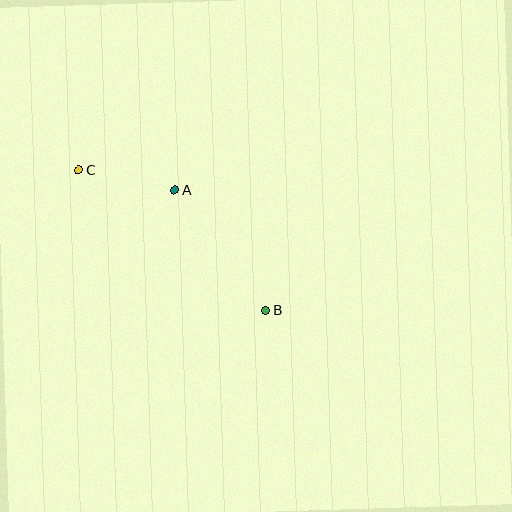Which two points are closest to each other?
Points A and C are closest to each other.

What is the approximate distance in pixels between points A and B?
The distance between A and B is approximately 151 pixels.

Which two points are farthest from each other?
Points B and C are farthest from each other.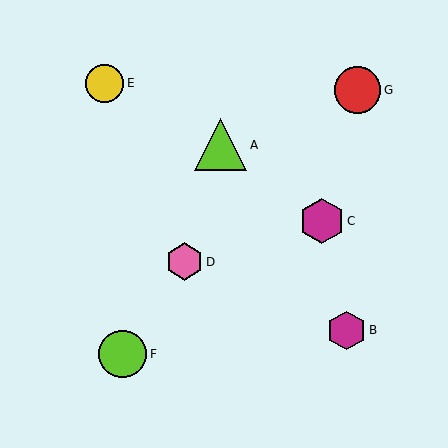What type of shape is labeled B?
Shape B is a magenta hexagon.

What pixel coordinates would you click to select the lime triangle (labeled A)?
Click at (221, 145) to select the lime triangle A.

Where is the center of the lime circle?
The center of the lime circle is at (123, 354).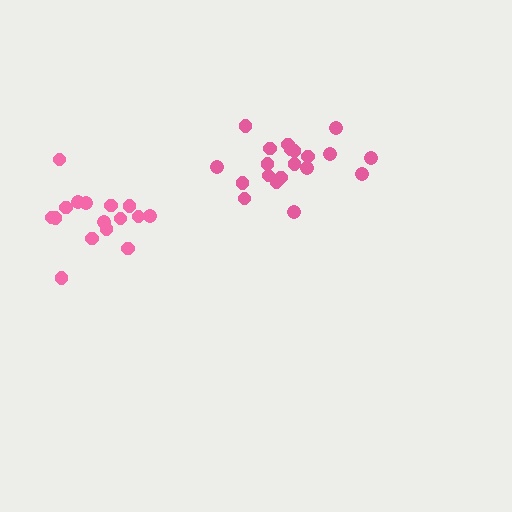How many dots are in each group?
Group 1: 21 dots, Group 2: 16 dots (37 total).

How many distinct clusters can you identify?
There are 2 distinct clusters.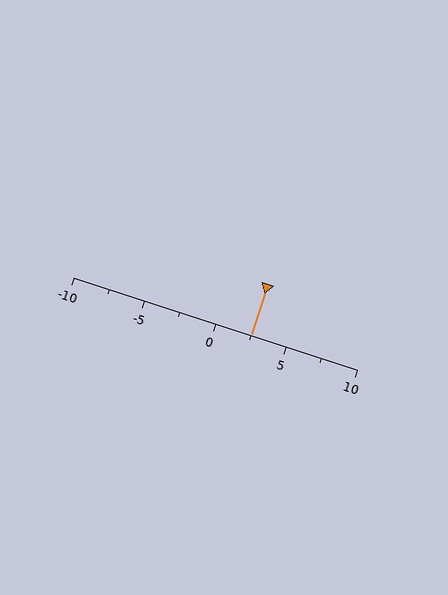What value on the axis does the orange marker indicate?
The marker indicates approximately 2.5.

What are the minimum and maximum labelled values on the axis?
The axis runs from -10 to 10.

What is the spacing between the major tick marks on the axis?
The major ticks are spaced 5 apart.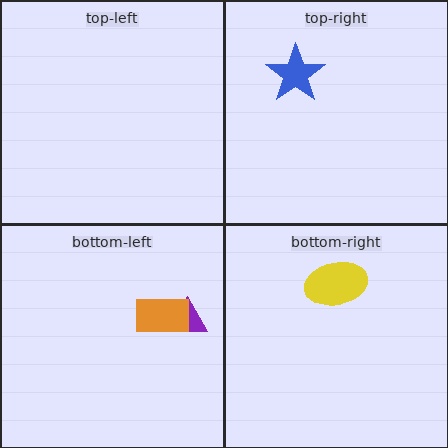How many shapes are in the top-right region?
1.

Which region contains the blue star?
The top-right region.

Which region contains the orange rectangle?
The bottom-left region.